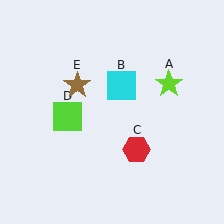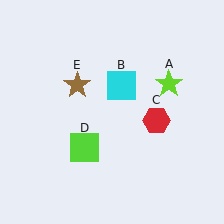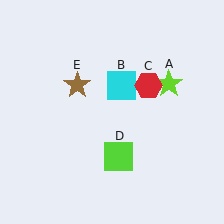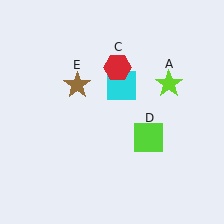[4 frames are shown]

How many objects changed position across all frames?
2 objects changed position: red hexagon (object C), lime square (object D).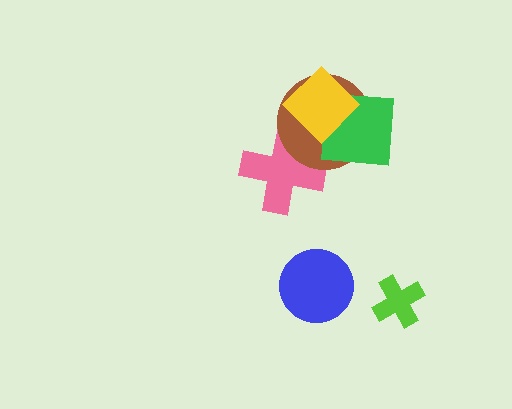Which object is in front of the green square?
The yellow diamond is in front of the green square.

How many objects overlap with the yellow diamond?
2 objects overlap with the yellow diamond.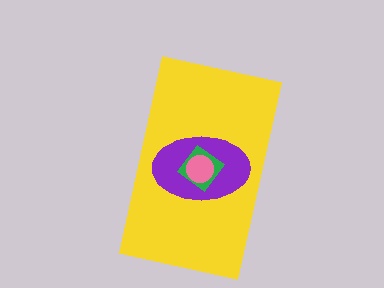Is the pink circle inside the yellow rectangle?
Yes.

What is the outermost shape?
The yellow rectangle.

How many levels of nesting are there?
4.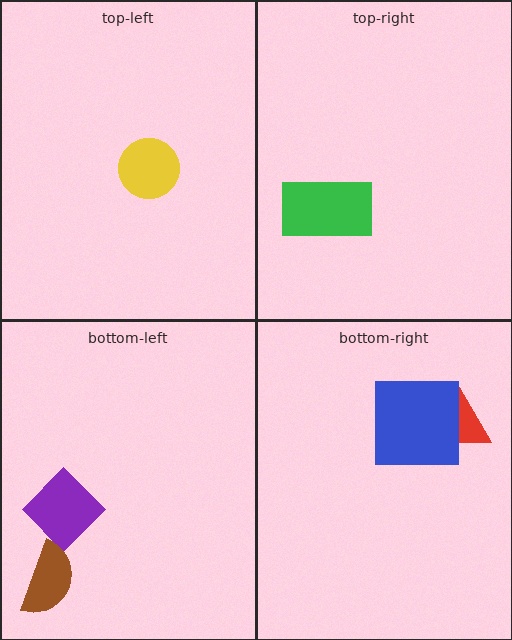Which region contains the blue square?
The bottom-right region.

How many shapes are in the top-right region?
1.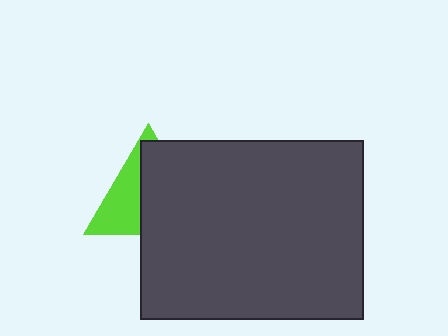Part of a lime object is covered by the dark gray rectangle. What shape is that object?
It is a triangle.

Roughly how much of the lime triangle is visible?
A small part of it is visible (roughly 40%).